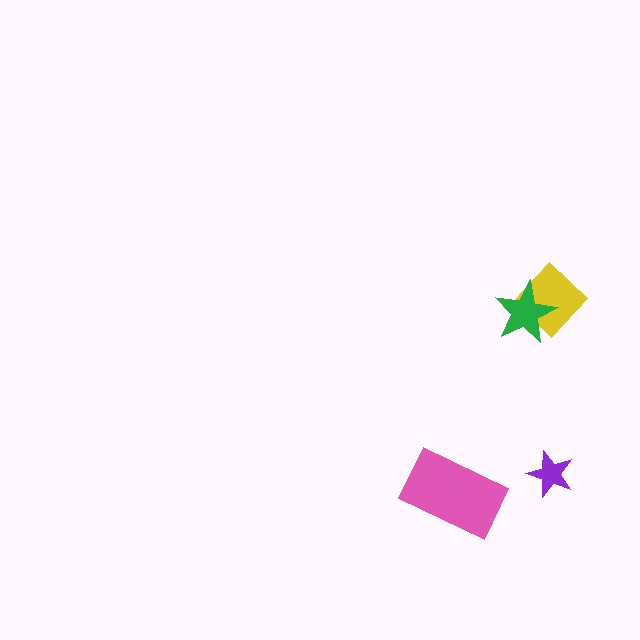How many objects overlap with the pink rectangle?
0 objects overlap with the pink rectangle.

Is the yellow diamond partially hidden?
Yes, it is partially covered by another shape.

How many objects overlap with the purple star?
0 objects overlap with the purple star.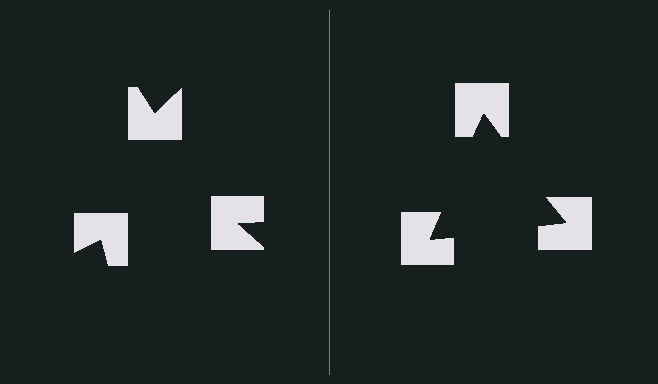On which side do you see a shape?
An illusory triangle appears on the right side. On the left side the wedge cuts are rotated, so no coherent shape forms.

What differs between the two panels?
The notched squares are positioned identically on both sides; only the wedge orientations differ. On the right they align to a triangle; on the left they are misaligned.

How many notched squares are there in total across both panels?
6 — 3 on each side.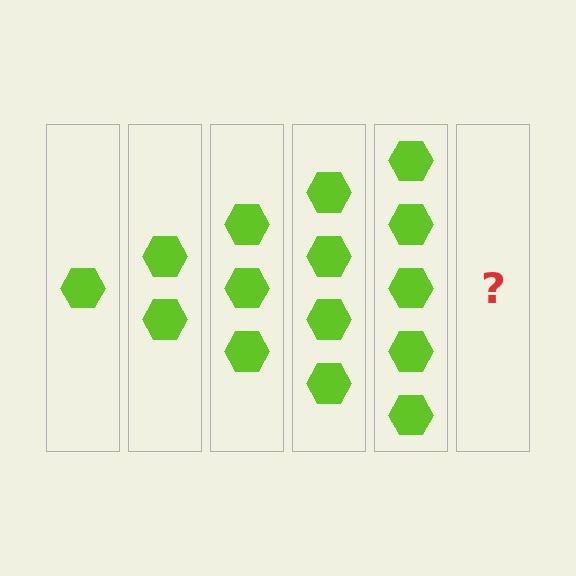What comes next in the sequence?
The next element should be 6 hexagons.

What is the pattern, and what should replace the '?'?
The pattern is that each step adds one more hexagon. The '?' should be 6 hexagons.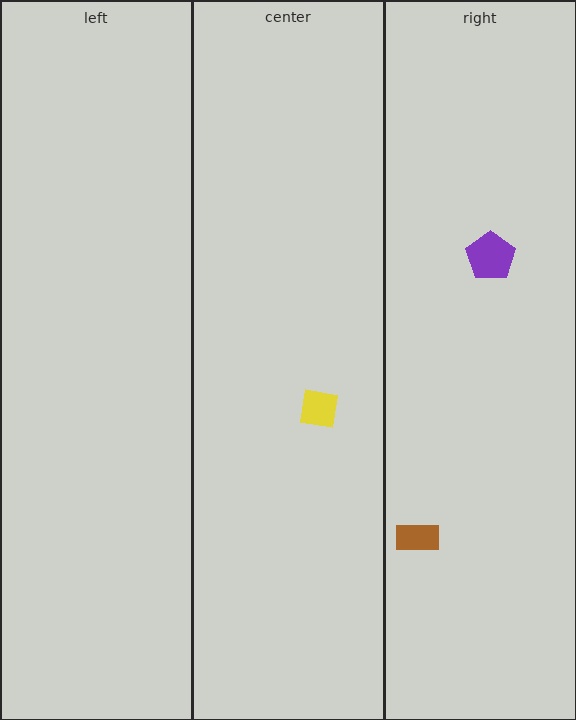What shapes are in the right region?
The purple pentagon, the brown rectangle.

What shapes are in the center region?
The yellow square.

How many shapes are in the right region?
2.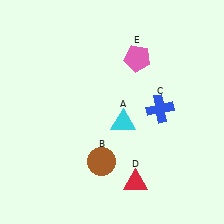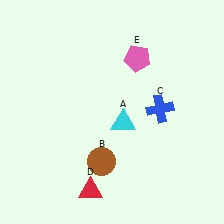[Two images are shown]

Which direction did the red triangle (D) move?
The red triangle (D) moved left.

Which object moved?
The red triangle (D) moved left.